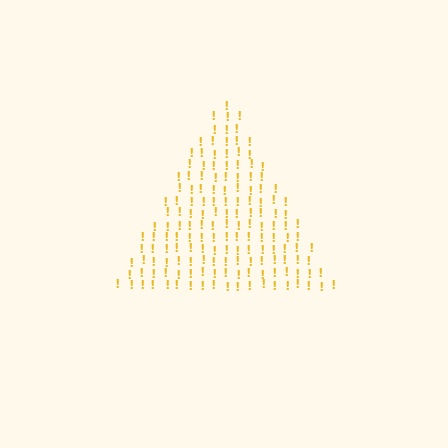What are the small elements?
The small elements are exclamation marks.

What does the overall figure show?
The overall figure shows a triangle.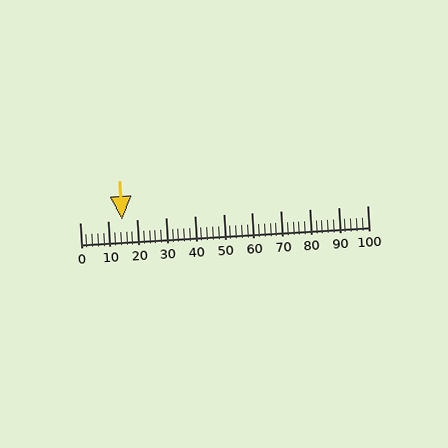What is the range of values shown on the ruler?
The ruler shows values from 0 to 100.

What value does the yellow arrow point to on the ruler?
The yellow arrow points to approximately 15.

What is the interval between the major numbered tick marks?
The major tick marks are spaced 10 units apart.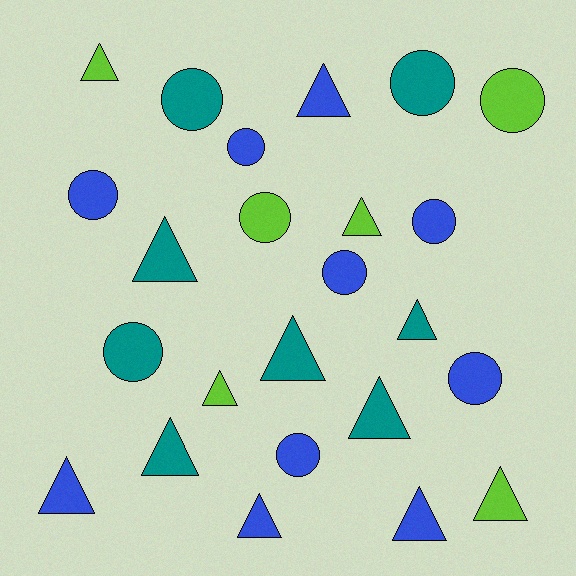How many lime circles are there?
There are 2 lime circles.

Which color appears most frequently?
Blue, with 10 objects.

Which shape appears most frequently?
Triangle, with 13 objects.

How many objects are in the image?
There are 24 objects.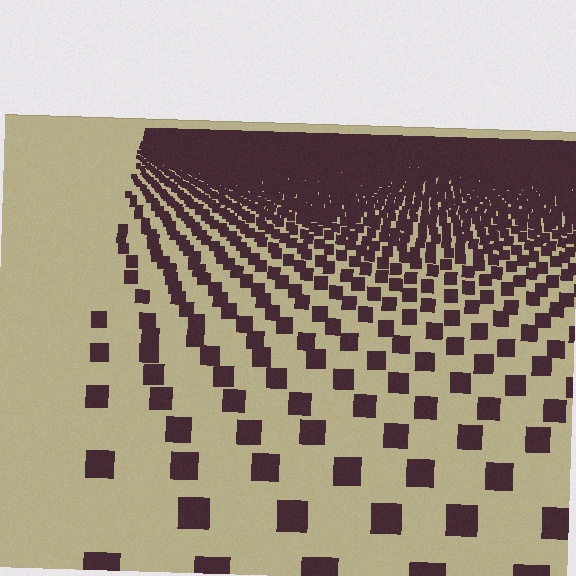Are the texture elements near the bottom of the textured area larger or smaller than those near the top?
Larger. Near the bottom, elements are closer to the viewer and appear at a bigger on-screen size.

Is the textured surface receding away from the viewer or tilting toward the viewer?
The surface is receding away from the viewer. Texture elements get smaller and denser toward the top.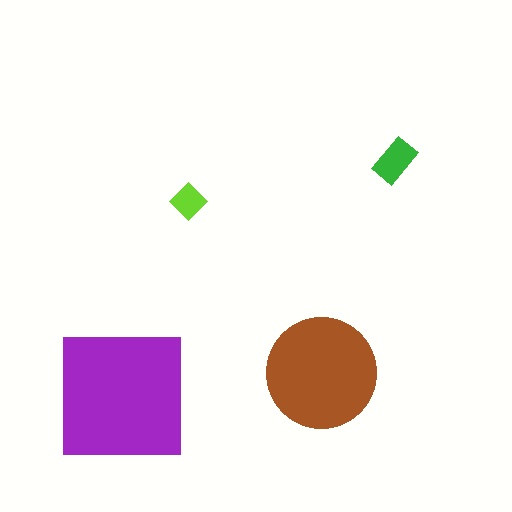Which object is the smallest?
The lime diamond.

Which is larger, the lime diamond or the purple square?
The purple square.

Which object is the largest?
The purple square.